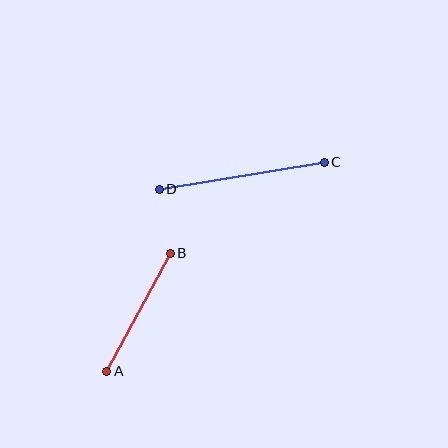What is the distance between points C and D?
The distance is approximately 167 pixels.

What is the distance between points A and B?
The distance is approximately 134 pixels.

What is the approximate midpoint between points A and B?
The midpoint is at approximately (138, 312) pixels.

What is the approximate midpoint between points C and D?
The midpoint is at approximately (242, 176) pixels.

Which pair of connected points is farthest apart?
Points C and D are farthest apart.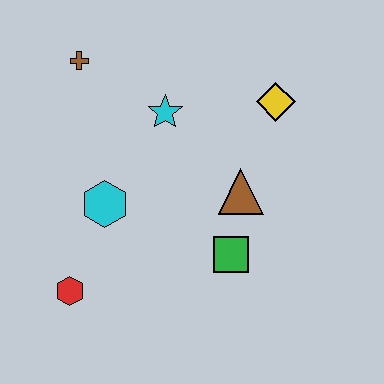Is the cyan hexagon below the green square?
No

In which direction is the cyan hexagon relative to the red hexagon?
The cyan hexagon is above the red hexagon.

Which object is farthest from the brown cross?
The green square is farthest from the brown cross.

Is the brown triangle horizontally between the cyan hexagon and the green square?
No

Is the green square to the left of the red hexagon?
No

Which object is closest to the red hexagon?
The cyan hexagon is closest to the red hexagon.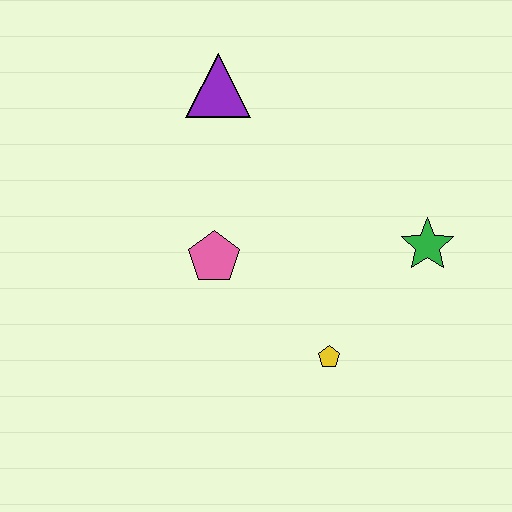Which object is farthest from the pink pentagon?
The green star is farthest from the pink pentagon.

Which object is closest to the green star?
The yellow pentagon is closest to the green star.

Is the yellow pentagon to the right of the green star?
No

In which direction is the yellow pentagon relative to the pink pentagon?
The yellow pentagon is to the right of the pink pentagon.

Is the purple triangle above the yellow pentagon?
Yes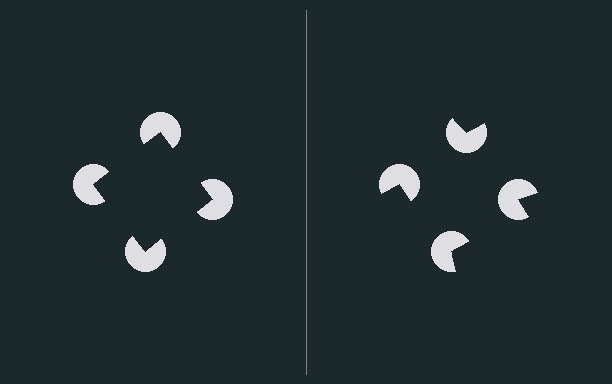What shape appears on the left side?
An illusory square.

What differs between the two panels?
The pac-man discs are positioned identically on both sides; only the wedge orientations differ. On the left they align to a square; on the right they are misaligned.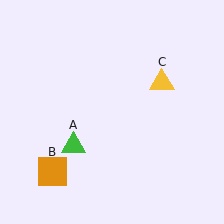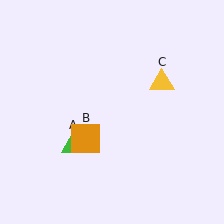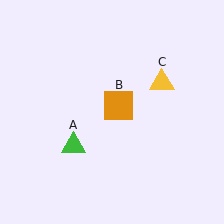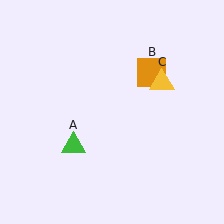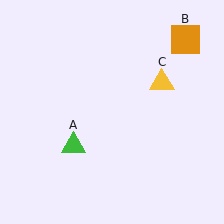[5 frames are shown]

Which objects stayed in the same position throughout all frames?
Green triangle (object A) and yellow triangle (object C) remained stationary.